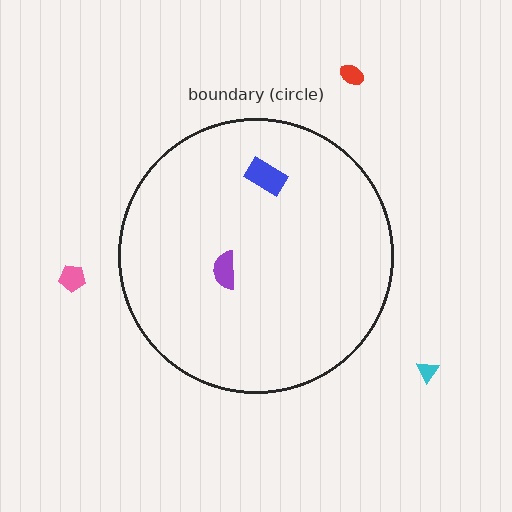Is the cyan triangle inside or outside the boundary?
Outside.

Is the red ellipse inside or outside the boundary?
Outside.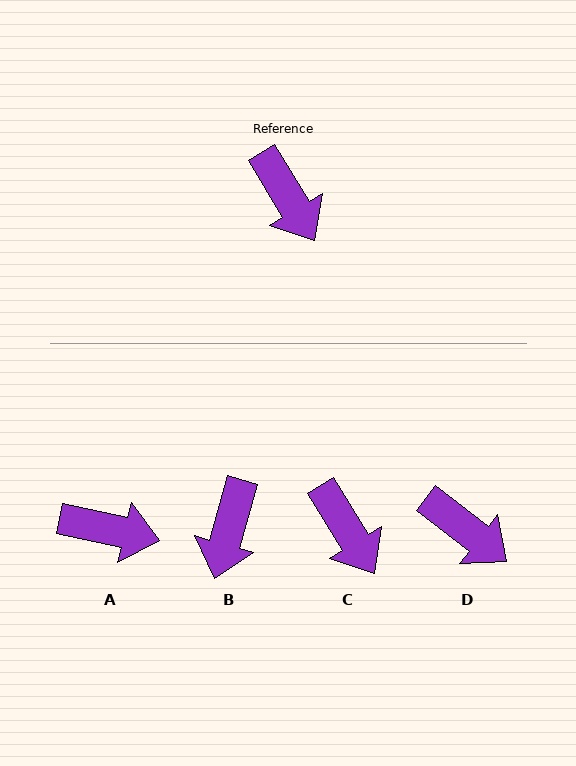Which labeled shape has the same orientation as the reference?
C.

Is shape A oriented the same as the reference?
No, it is off by about 46 degrees.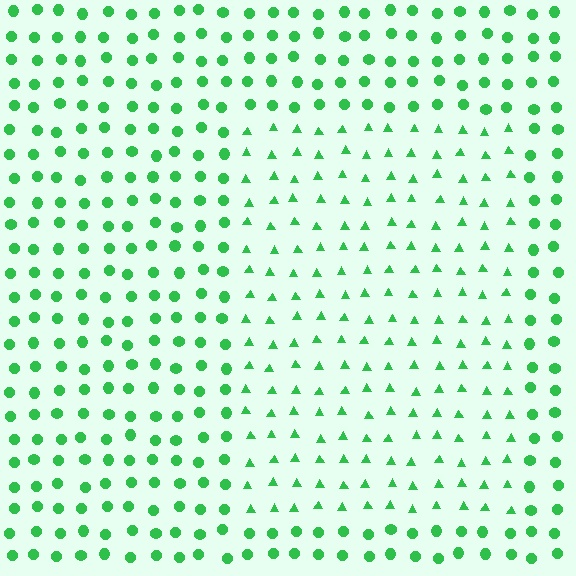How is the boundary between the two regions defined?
The boundary is defined by a change in element shape: triangles inside vs. circles outside. All elements share the same color and spacing.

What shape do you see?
I see a rectangle.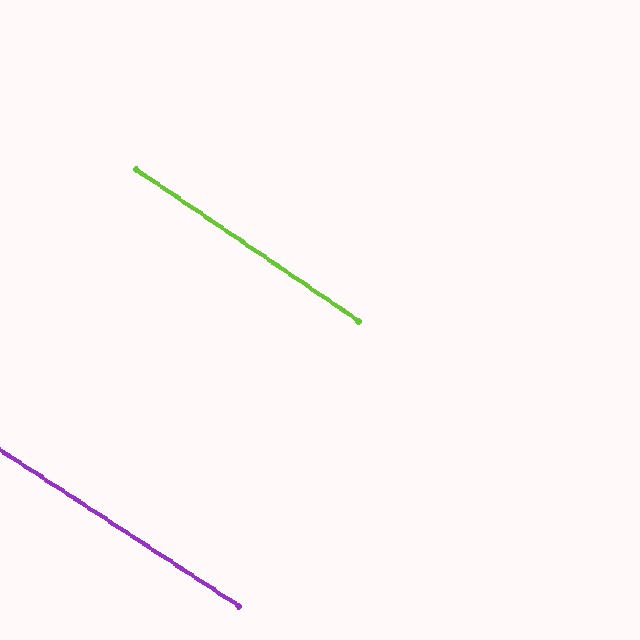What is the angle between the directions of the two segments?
Approximately 1 degree.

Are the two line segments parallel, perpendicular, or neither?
Parallel — their directions differ by only 1.3°.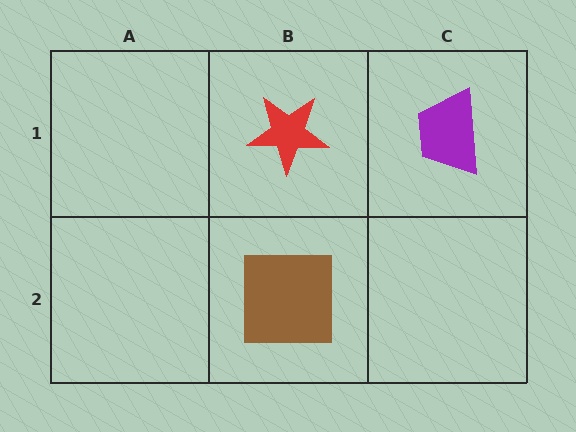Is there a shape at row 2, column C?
No, that cell is empty.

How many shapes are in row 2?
1 shape.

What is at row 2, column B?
A brown square.